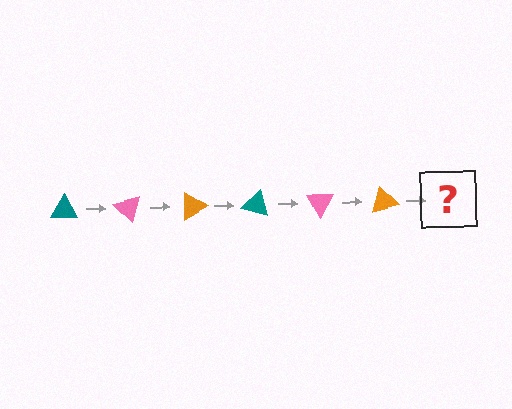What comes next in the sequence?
The next element should be a teal triangle, rotated 270 degrees from the start.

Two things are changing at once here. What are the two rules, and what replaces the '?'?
The two rules are that it rotates 45 degrees each step and the color cycles through teal, pink, and orange. The '?' should be a teal triangle, rotated 270 degrees from the start.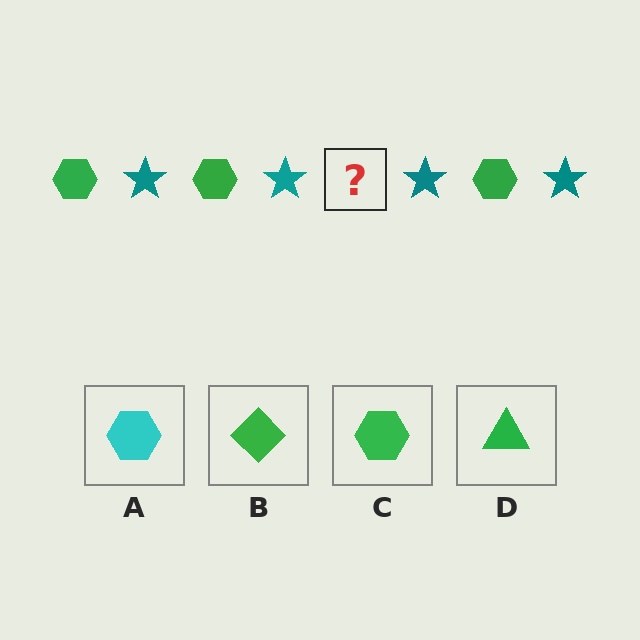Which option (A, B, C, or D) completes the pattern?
C.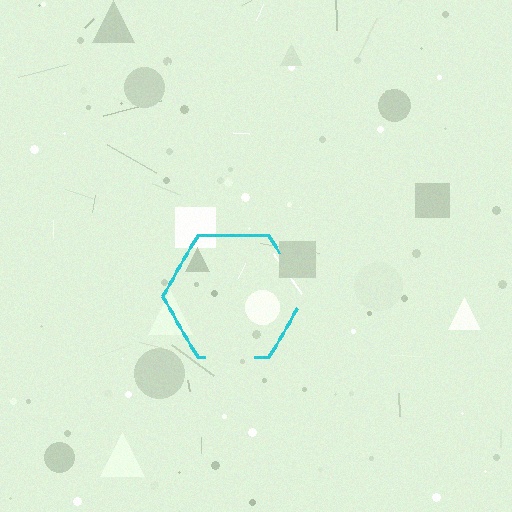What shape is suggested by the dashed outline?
The dashed outline suggests a hexagon.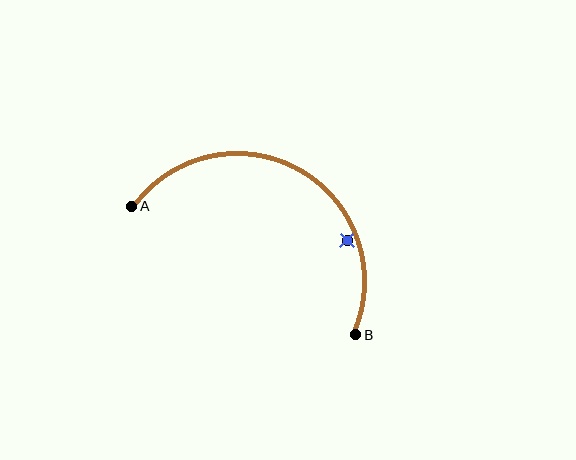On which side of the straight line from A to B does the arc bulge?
The arc bulges above the straight line connecting A and B.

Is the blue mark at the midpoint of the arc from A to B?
No — the blue mark does not lie on the arc at all. It sits slightly inside the curve.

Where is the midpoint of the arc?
The arc midpoint is the point on the curve farthest from the straight line joining A and B. It sits above that line.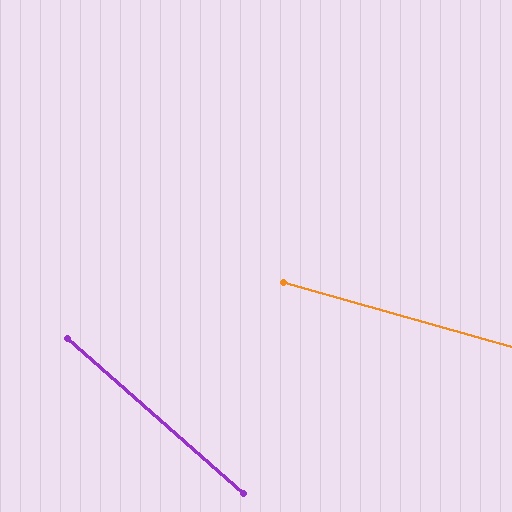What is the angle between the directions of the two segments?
Approximately 26 degrees.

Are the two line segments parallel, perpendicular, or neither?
Neither parallel nor perpendicular — they differ by about 26°.